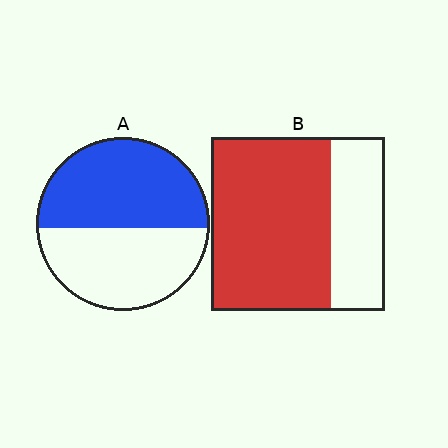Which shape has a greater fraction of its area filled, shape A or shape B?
Shape B.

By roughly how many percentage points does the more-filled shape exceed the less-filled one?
By roughly 15 percentage points (B over A).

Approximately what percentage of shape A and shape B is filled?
A is approximately 55% and B is approximately 70%.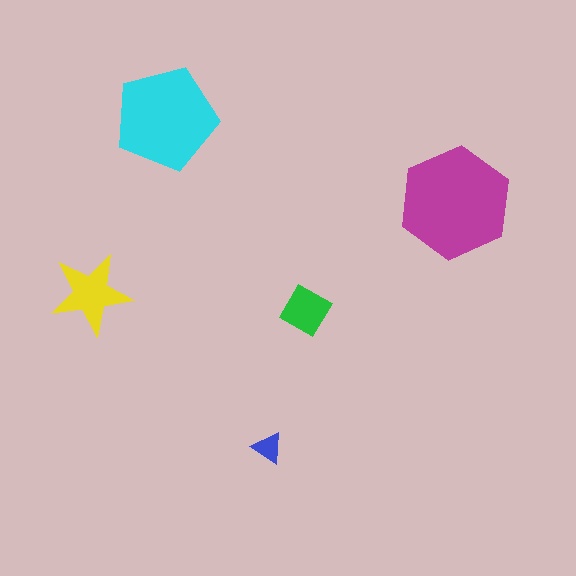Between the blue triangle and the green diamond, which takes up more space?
The green diamond.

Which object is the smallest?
The blue triangle.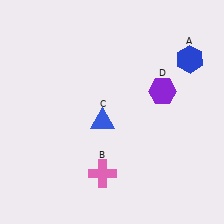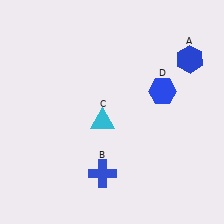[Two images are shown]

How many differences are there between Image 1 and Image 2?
There are 3 differences between the two images.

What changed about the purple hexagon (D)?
In Image 1, D is purple. In Image 2, it changed to blue.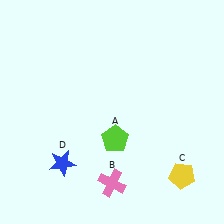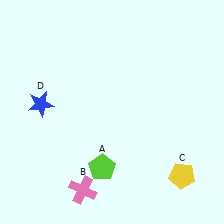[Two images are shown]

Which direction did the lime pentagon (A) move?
The lime pentagon (A) moved down.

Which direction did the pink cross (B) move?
The pink cross (B) moved left.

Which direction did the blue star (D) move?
The blue star (D) moved up.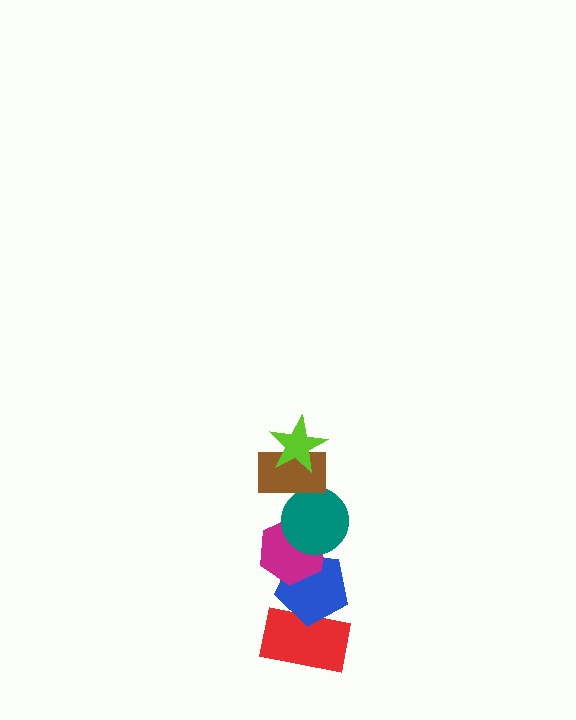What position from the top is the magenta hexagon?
The magenta hexagon is 4th from the top.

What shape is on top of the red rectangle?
The blue pentagon is on top of the red rectangle.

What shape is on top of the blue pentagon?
The magenta hexagon is on top of the blue pentagon.